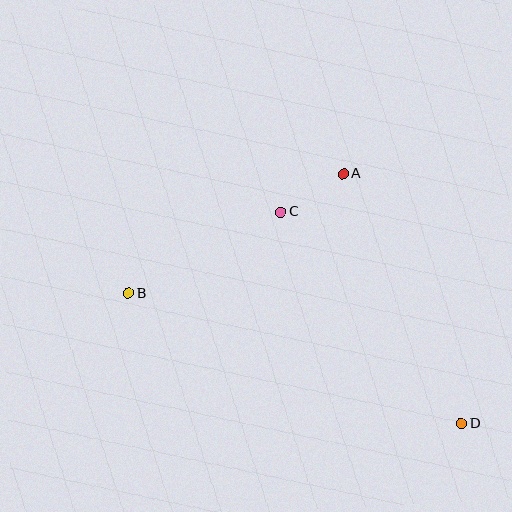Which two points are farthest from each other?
Points B and D are farthest from each other.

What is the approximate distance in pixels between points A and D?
The distance between A and D is approximately 276 pixels.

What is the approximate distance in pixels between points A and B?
The distance between A and B is approximately 246 pixels.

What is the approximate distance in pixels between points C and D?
The distance between C and D is approximately 278 pixels.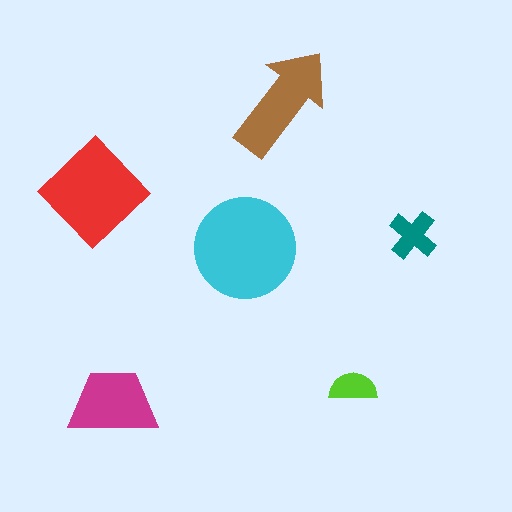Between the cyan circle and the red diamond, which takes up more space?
The cyan circle.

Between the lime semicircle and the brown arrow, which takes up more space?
The brown arrow.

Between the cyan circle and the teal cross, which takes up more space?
The cyan circle.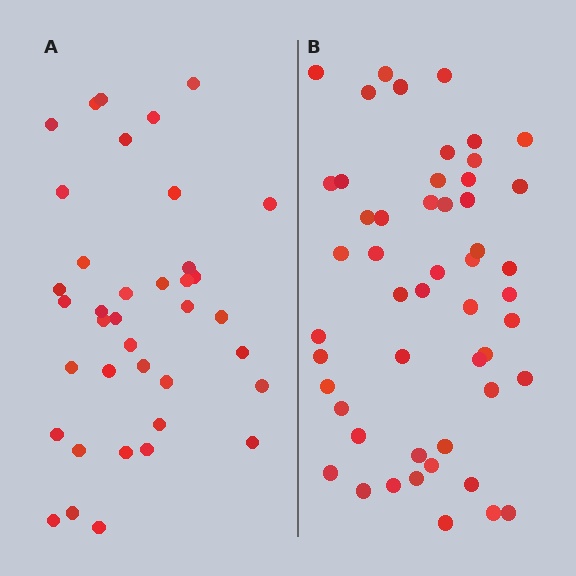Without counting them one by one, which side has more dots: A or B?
Region B (the right region) has more dots.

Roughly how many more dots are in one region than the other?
Region B has approximately 15 more dots than region A.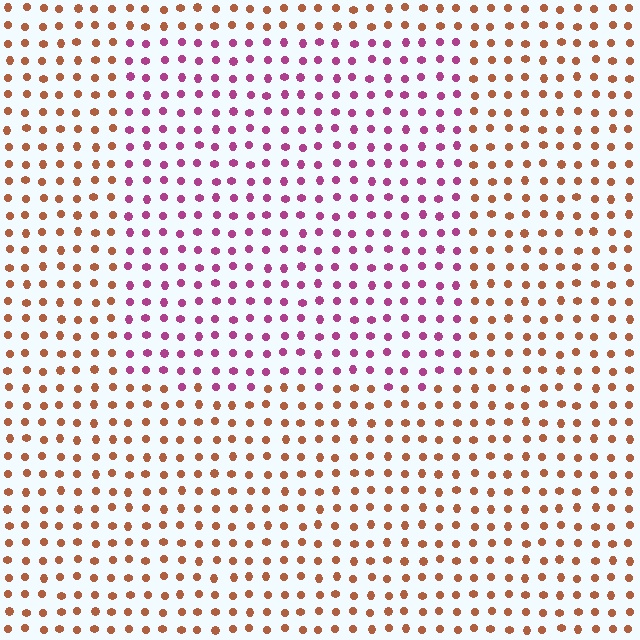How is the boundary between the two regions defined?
The boundary is defined purely by a slight shift in hue (about 59 degrees). Spacing, size, and orientation are identical on both sides.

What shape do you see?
I see a rectangle.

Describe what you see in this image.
The image is filled with small brown elements in a uniform arrangement. A rectangle-shaped region is visible where the elements are tinted to a slightly different hue, forming a subtle color boundary.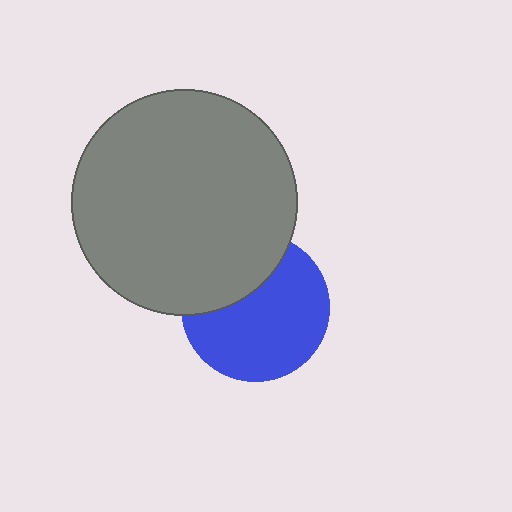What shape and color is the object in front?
The object in front is a gray circle.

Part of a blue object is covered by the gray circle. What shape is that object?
It is a circle.